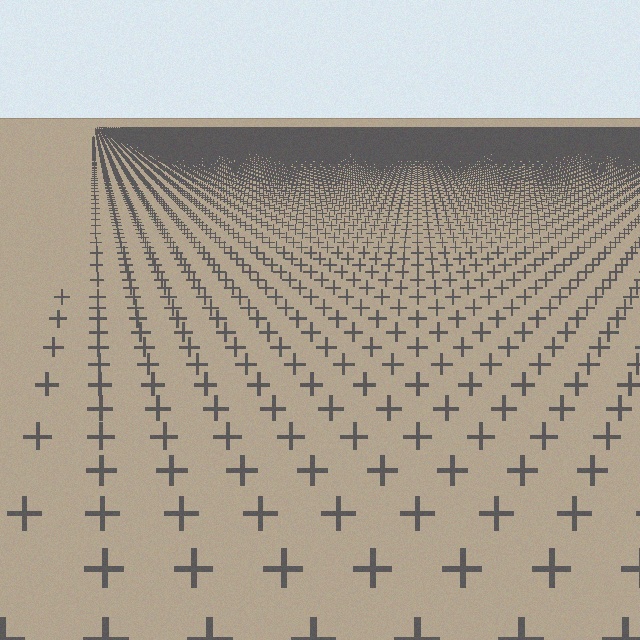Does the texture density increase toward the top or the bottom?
Density increases toward the top.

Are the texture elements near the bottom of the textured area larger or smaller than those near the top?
Larger. Near the bottom, elements are closer to the viewer and appear at a bigger on-screen size.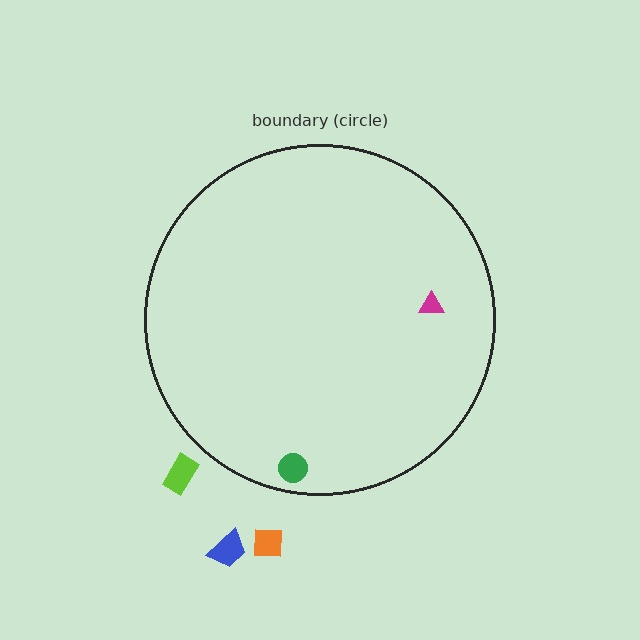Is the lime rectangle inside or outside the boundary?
Outside.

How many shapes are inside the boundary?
2 inside, 3 outside.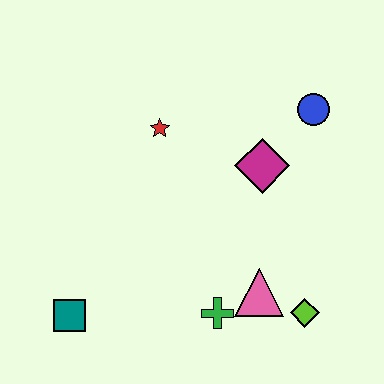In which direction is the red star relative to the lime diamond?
The red star is above the lime diamond.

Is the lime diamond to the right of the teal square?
Yes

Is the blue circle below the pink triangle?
No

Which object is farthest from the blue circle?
The teal square is farthest from the blue circle.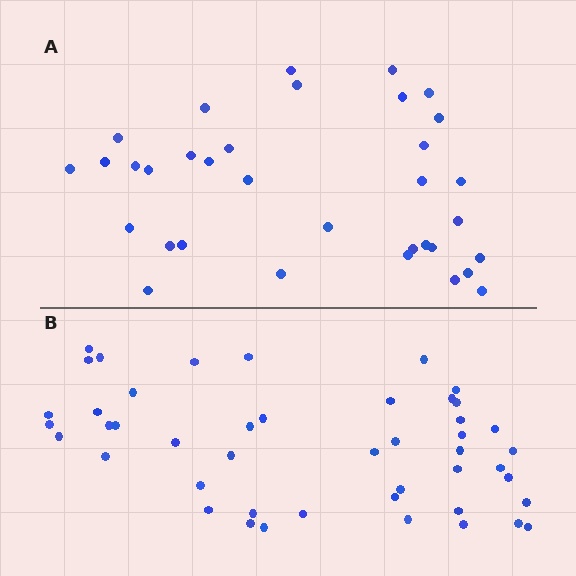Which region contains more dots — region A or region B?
Region B (the bottom region) has more dots.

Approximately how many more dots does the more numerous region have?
Region B has roughly 12 or so more dots than region A.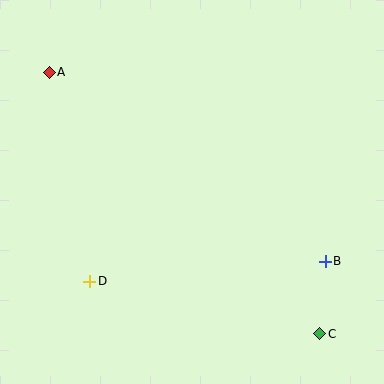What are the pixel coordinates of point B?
Point B is at (325, 261).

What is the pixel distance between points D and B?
The distance between D and B is 236 pixels.